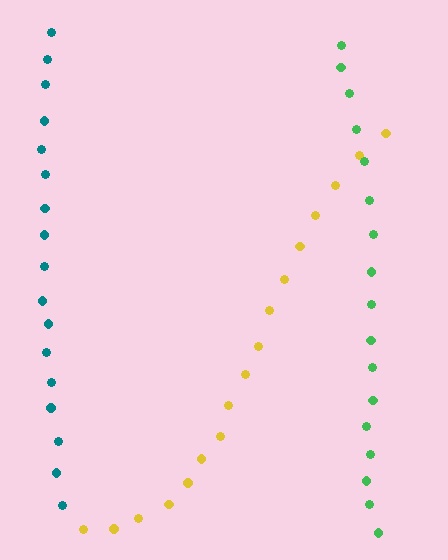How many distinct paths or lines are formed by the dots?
There are 3 distinct paths.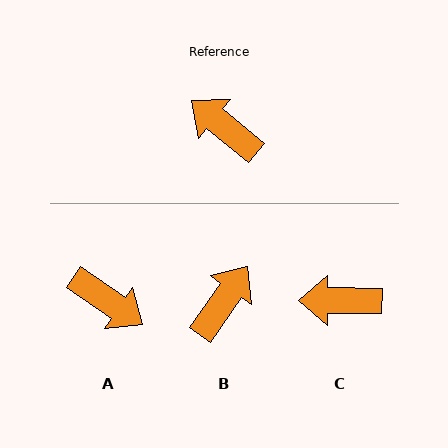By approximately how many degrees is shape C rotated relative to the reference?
Approximately 39 degrees counter-clockwise.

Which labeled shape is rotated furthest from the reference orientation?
A, about 176 degrees away.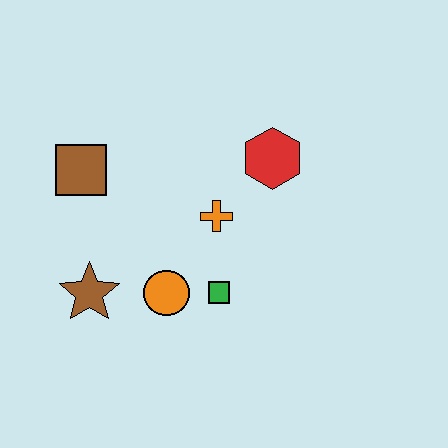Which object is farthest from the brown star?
The red hexagon is farthest from the brown star.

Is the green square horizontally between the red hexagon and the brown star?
Yes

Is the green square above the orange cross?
No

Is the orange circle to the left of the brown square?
No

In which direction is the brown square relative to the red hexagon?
The brown square is to the left of the red hexagon.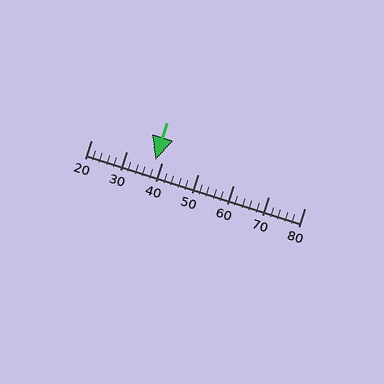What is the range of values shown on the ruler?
The ruler shows values from 20 to 80.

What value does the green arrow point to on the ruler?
The green arrow points to approximately 38.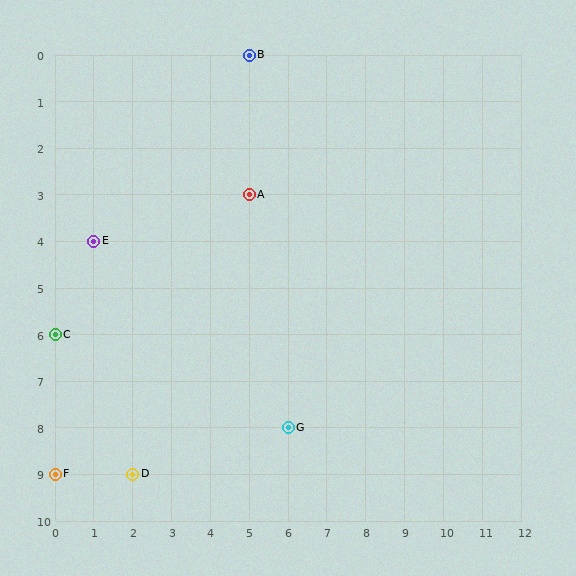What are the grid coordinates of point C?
Point C is at grid coordinates (0, 6).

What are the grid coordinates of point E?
Point E is at grid coordinates (1, 4).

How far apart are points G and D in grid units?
Points G and D are 4 columns and 1 row apart (about 4.1 grid units diagonally).